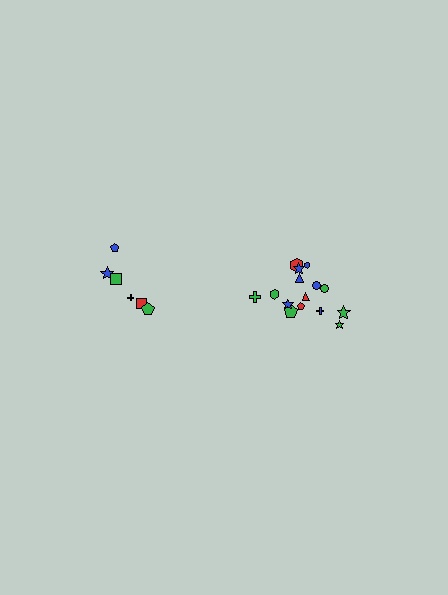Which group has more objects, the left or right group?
The right group.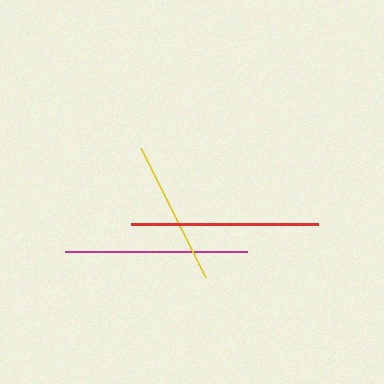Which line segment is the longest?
The red line is the longest at approximately 186 pixels.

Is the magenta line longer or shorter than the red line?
The red line is longer than the magenta line.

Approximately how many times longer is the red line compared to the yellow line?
The red line is approximately 1.3 times the length of the yellow line.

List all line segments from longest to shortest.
From longest to shortest: red, magenta, yellow.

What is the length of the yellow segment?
The yellow segment is approximately 145 pixels long.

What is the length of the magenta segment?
The magenta segment is approximately 182 pixels long.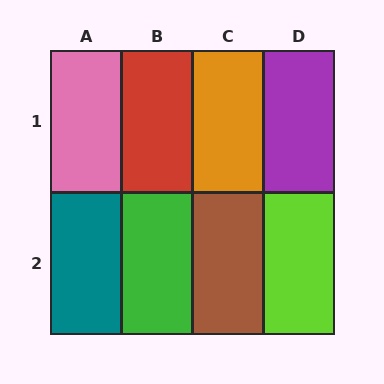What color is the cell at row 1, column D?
Purple.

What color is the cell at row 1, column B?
Red.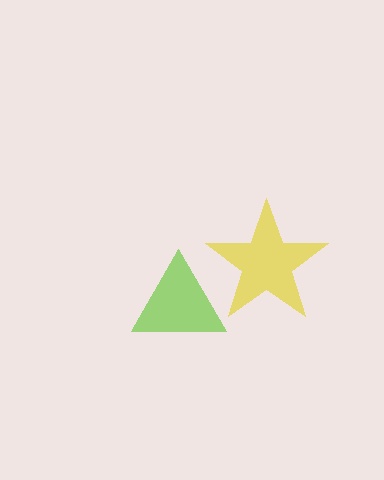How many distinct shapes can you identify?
There are 2 distinct shapes: a yellow star, a lime triangle.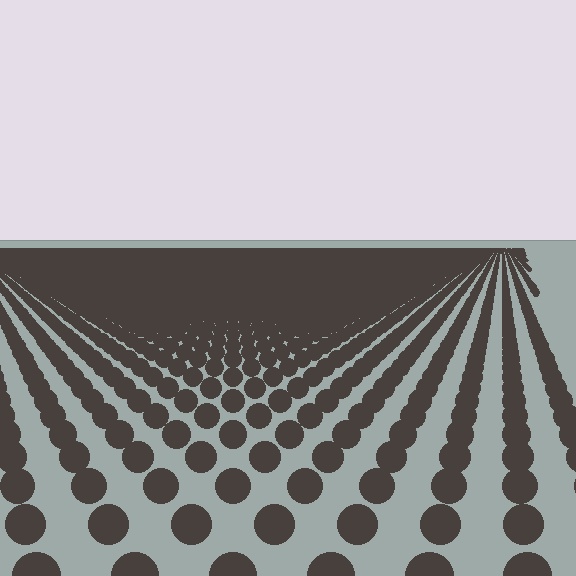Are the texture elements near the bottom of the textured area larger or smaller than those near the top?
Larger. Near the bottom, elements are closer to the viewer and appear at a bigger on-screen size.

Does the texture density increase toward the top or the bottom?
Density increases toward the top.